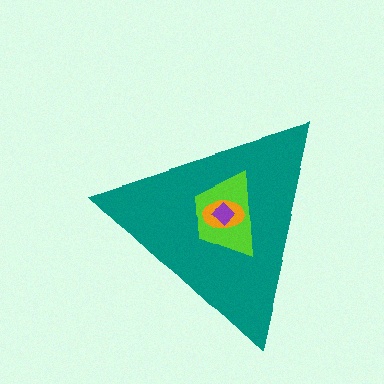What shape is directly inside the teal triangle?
The lime trapezoid.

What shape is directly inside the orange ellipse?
The purple diamond.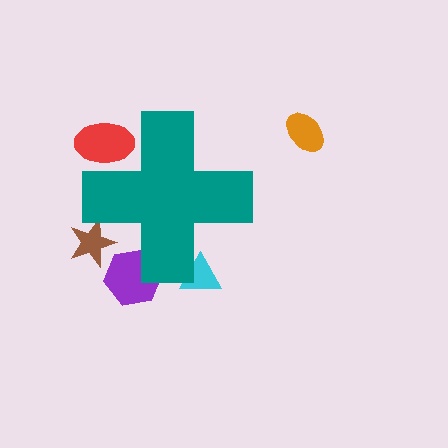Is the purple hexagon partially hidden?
Yes, the purple hexagon is partially hidden behind the teal cross.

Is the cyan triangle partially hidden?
Yes, the cyan triangle is partially hidden behind the teal cross.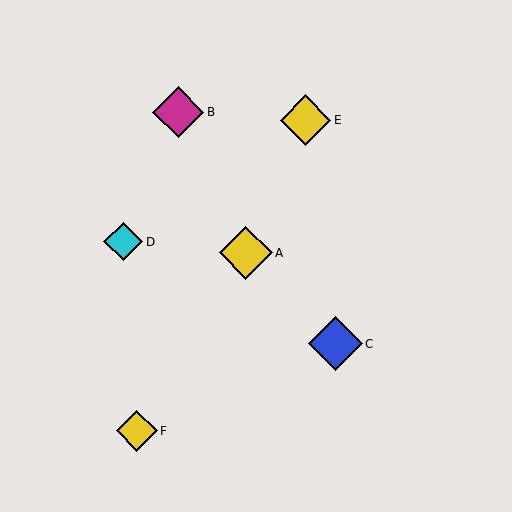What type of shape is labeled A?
Shape A is a yellow diamond.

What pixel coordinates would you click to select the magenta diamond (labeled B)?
Click at (178, 112) to select the magenta diamond B.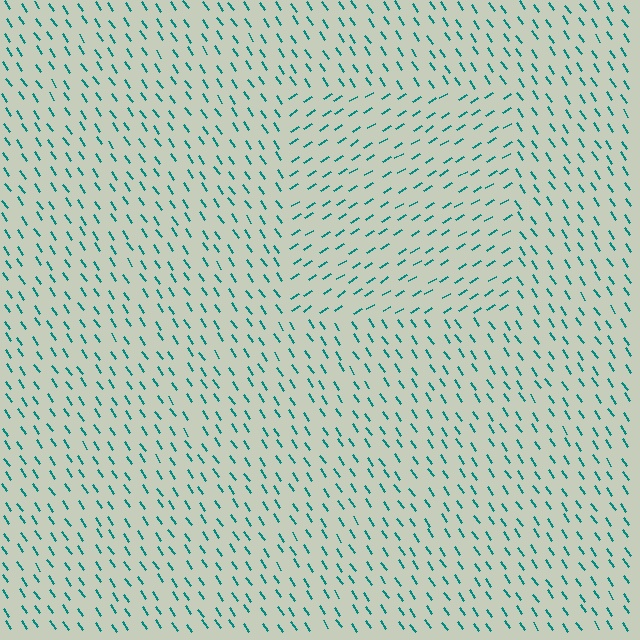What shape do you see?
I see a rectangle.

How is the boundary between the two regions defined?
The boundary is defined purely by a change in line orientation (approximately 87 degrees difference). All lines are the same color and thickness.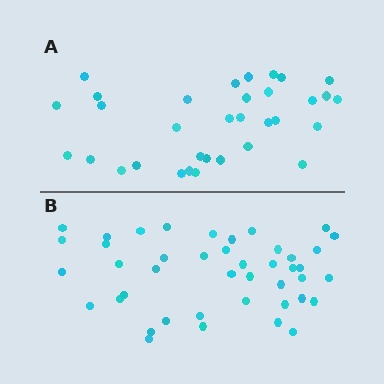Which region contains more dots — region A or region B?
Region B (the bottom region) has more dots.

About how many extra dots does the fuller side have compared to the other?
Region B has roughly 10 or so more dots than region A.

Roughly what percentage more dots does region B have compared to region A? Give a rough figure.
About 30% more.